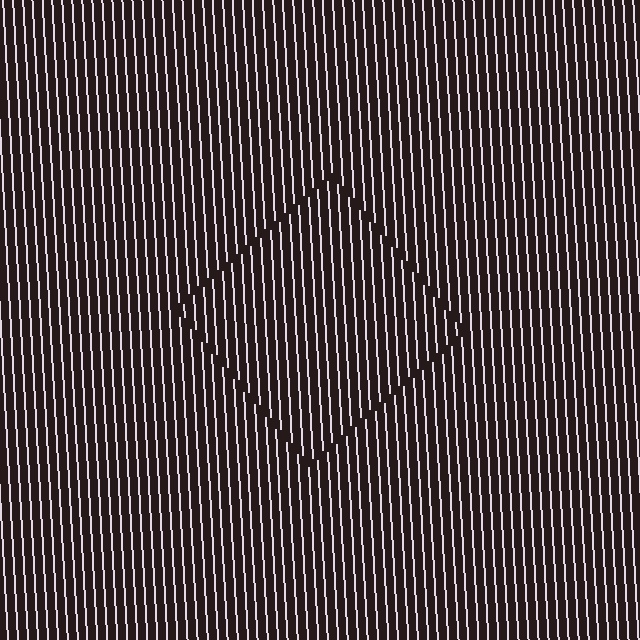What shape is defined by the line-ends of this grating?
An illusory square. The interior of the shape contains the same grating, shifted by half a period — the contour is defined by the phase discontinuity where line-ends from the inner and outer gratings abut.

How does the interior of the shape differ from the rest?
The interior of the shape contains the same grating, shifted by half a period — the contour is defined by the phase discontinuity where line-ends from the inner and outer gratings abut.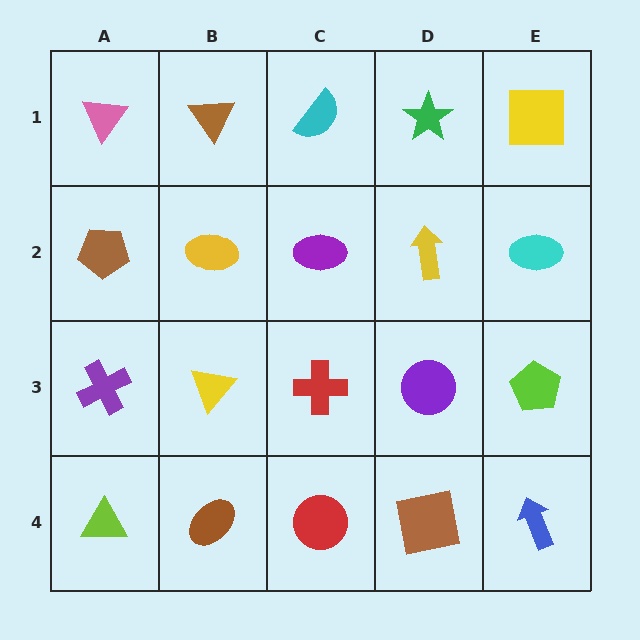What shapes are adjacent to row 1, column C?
A purple ellipse (row 2, column C), a brown triangle (row 1, column B), a green star (row 1, column D).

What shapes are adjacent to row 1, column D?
A yellow arrow (row 2, column D), a cyan semicircle (row 1, column C), a yellow square (row 1, column E).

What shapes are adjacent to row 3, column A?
A brown pentagon (row 2, column A), a lime triangle (row 4, column A), a yellow triangle (row 3, column B).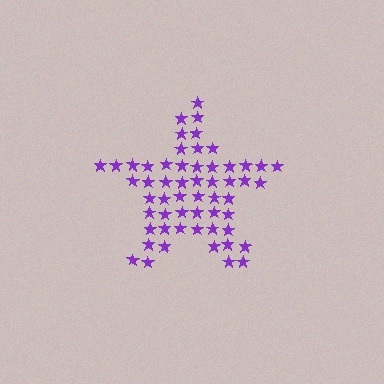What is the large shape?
The large shape is a star.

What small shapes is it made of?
It is made of small stars.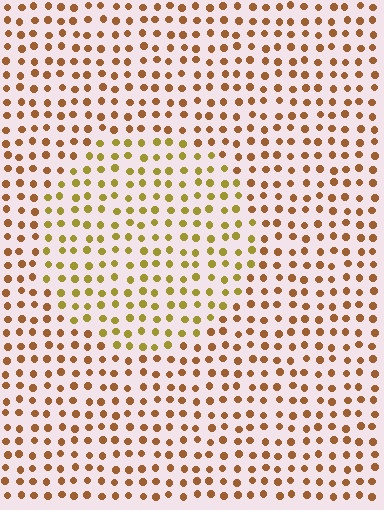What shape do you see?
I see a circle.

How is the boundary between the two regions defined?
The boundary is defined purely by a slight shift in hue (about 31 degrees). Spacing, size, and orientation are identical on both sides.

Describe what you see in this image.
The image is filled with small brown elements in a uniform arrangement. A circle-shaped region is visible where the elements are tinted to a slightly different hue, forming a subtle color boundary.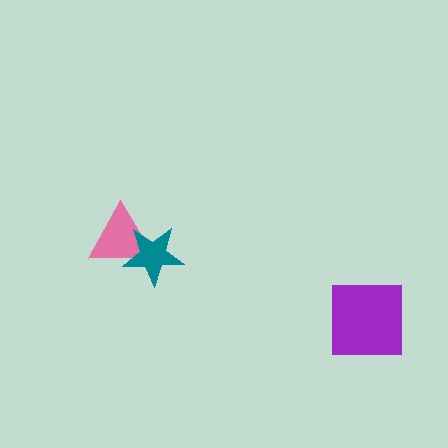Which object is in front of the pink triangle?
The teal star is in front of the pink triangle.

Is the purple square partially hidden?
No, no other shape covers it.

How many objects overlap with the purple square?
0 objects overlap with the purple square.